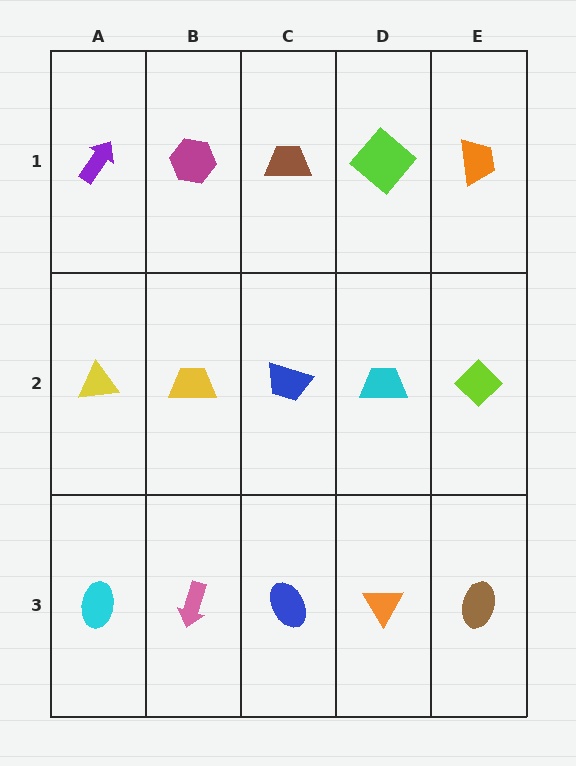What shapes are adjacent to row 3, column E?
A lime diamond (row 2, column E), an orange triangle (row 3, column D).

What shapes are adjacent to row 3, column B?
A yellow trapezoid (row 2, column B), a cyan ellipse (row 3, column A), a blue ellipse (row 3, column C).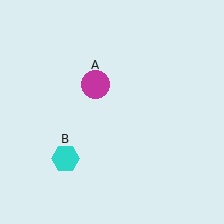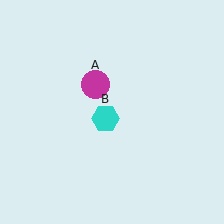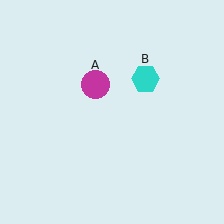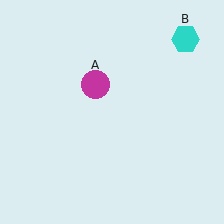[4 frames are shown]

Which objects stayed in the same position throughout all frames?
Magenta circle (object A) remained stationary.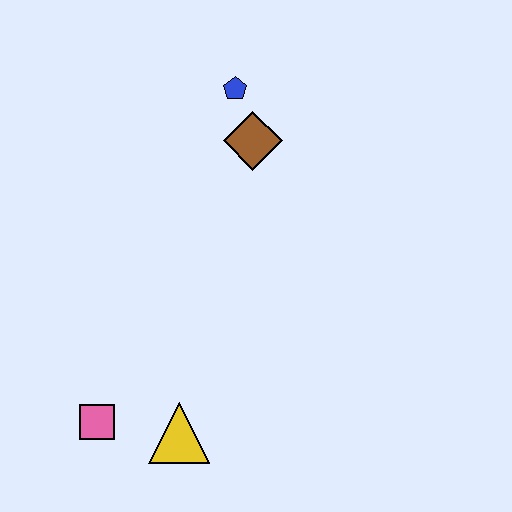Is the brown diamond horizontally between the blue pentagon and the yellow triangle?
No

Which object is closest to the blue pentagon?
The brown diamond is closest to the blue pentagon.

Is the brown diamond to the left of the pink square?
No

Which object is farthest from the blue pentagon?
The pink square is farthest from the blue pentagon.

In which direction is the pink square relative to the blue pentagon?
The pink square is below the blue pentagon.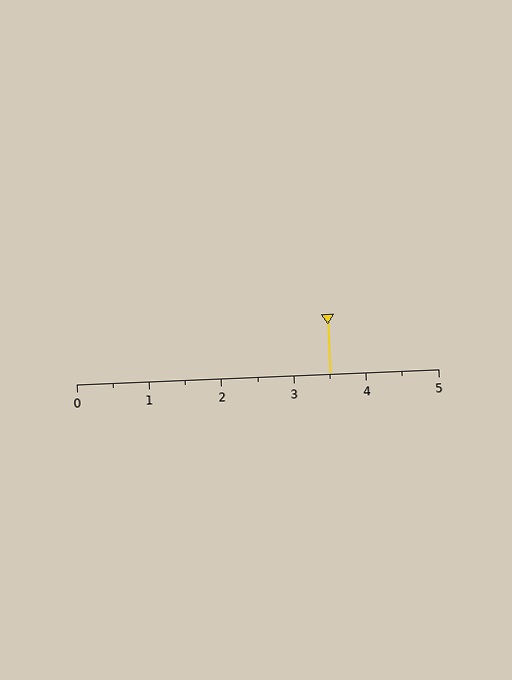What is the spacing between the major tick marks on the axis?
The major ticks are spaced 1 apart.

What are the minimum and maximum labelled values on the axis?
The axis runs from 0 to 5.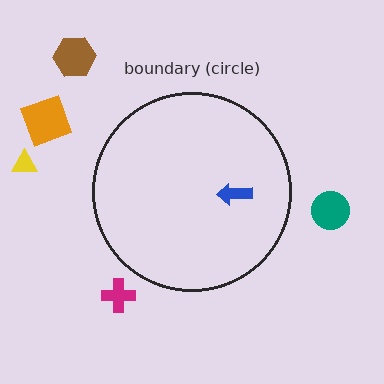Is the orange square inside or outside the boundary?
Outside.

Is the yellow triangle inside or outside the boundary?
Outside.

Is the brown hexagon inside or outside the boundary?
Outside.